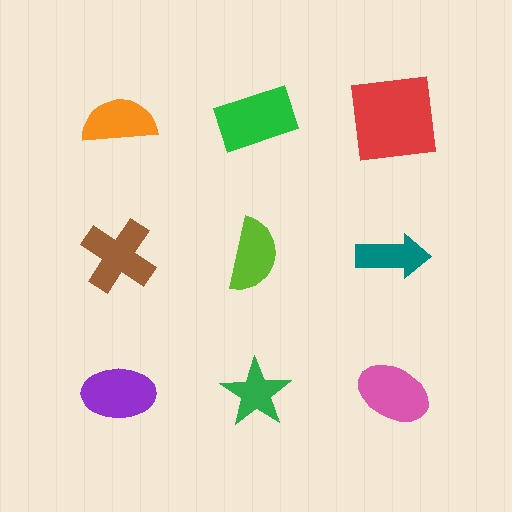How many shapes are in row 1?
3 shapes.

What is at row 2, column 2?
A lime semicircle.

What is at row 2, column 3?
A teal arrow.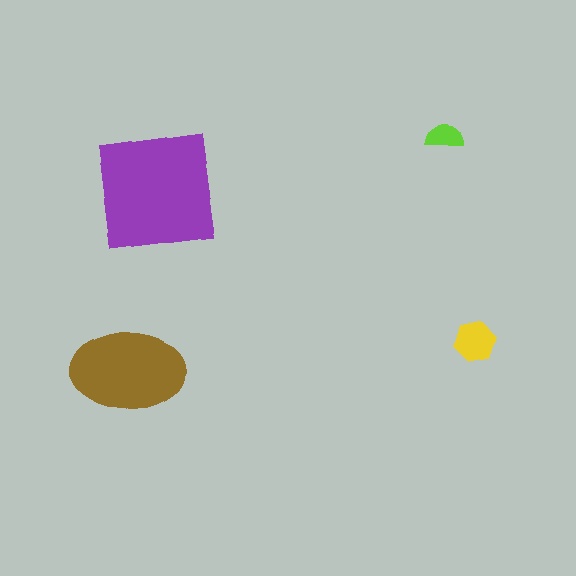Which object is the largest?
The purple square.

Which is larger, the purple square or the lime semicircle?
The purple square.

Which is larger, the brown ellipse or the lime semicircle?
The brown ellipse.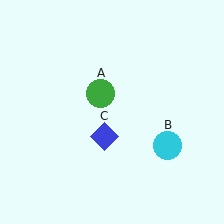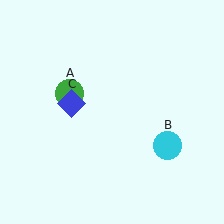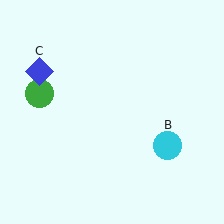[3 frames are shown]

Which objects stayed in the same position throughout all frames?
Cyan circle (object B) remained stationary.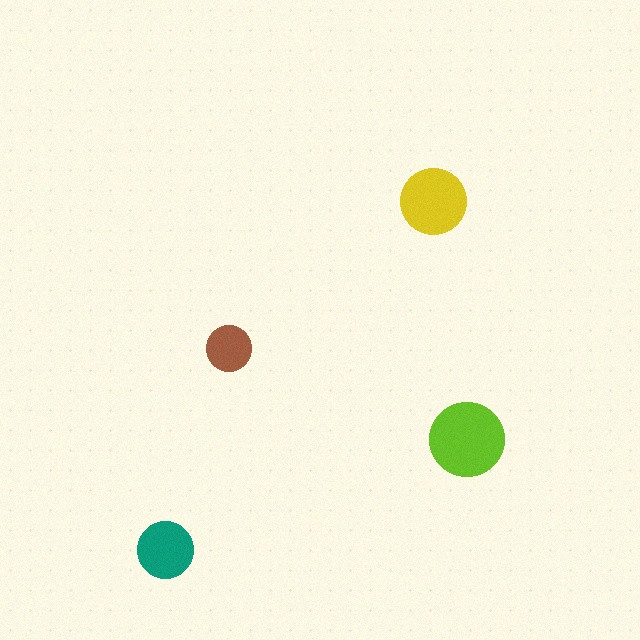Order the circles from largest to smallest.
the lime one, the yellow one, the teal one, the brown one.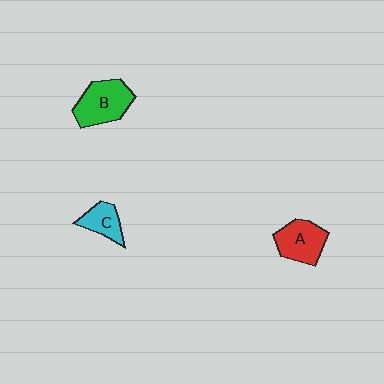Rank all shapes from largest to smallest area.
From largest to smallest: B (green), A (red), C (cyan).